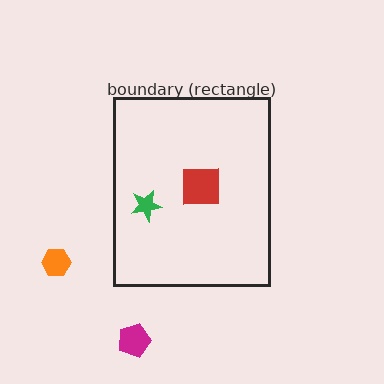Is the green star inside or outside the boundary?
Inside.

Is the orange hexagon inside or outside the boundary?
Outside.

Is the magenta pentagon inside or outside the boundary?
Outside.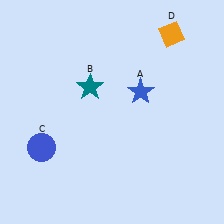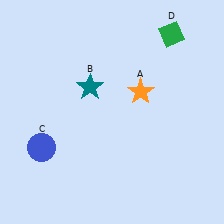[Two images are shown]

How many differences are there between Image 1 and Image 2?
There are 2 differences between the two images.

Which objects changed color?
A changed from blue to orange. D changed from orange to green.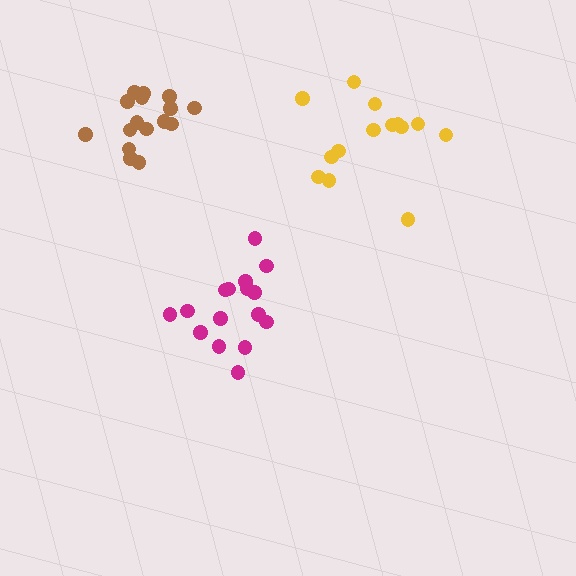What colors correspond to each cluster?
The clusters are colored: magenta, yellow, brown.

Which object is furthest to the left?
The brown cluster is leftmost.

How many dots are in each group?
Group 1: 16 dots, Group 2: 14 dots, Group 3: 16 dots (46 total).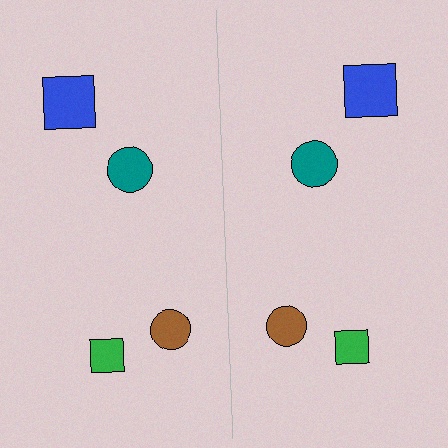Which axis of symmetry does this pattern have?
The pattern has a vertical axis of symmetry running through the center of the image.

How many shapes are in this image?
There are 8 shapes in this image.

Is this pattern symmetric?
Yes, this pattern has bilateral (reflection) symmetry.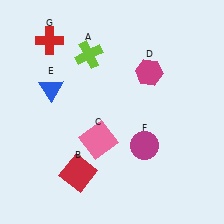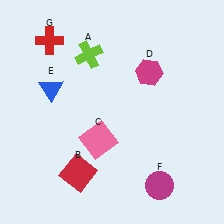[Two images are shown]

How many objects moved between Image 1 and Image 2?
1 object moved between the two images.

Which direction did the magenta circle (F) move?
The magenta circle (F) moved down.